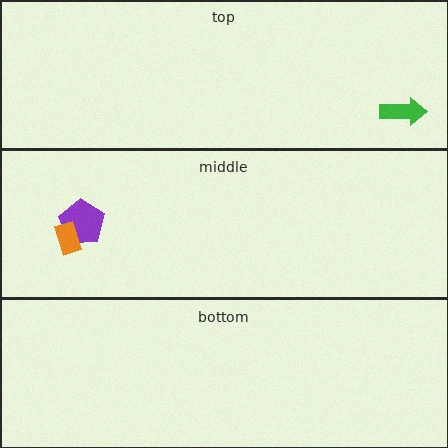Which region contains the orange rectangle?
The middle region.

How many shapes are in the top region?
1.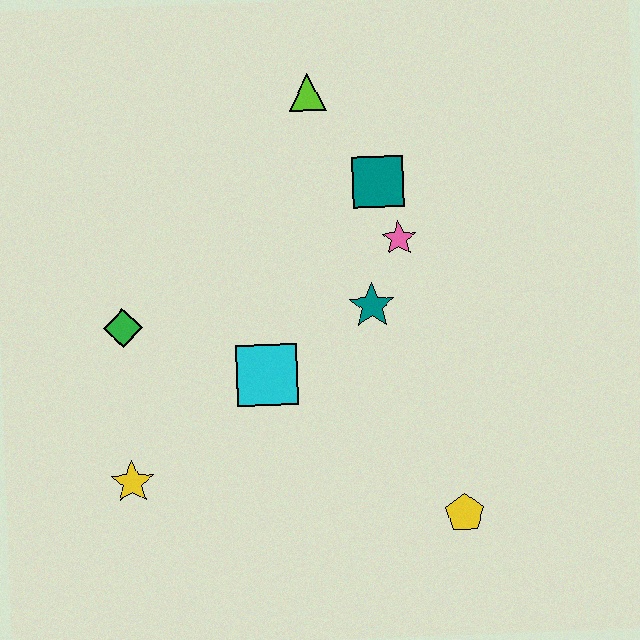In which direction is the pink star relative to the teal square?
The pink star is below the teal square.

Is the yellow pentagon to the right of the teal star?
Yes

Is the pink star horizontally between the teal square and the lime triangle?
No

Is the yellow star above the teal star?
No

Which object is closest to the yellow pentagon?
The teal star is closest to the yellow pentagon.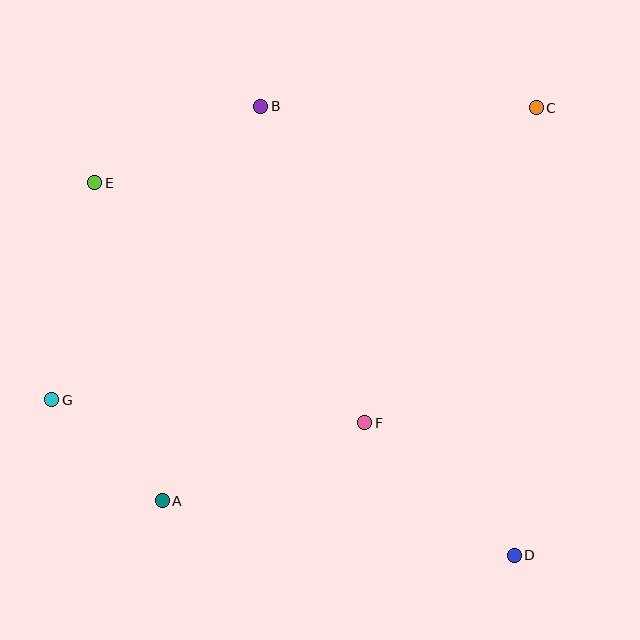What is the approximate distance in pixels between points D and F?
The distance between D and F is approximately 200 pixels.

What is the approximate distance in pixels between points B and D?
The distance between B and D is approximately 516 pixels.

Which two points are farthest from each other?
Points C and G are farthest from each other.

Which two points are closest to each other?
Points A and G are closest to each other.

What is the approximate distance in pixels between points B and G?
The distance between B and G is approximately 361 pixels.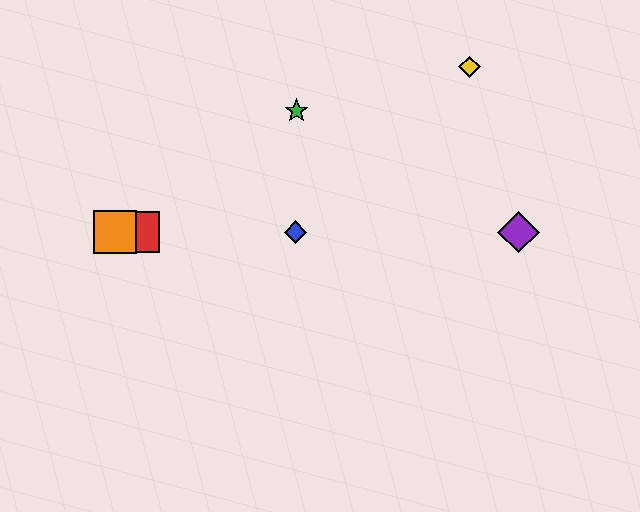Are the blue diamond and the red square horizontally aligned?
Yes, both are at y≈232.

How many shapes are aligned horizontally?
4 shapes (the red square, the blue diamond, the purple diamond, the orange square) are aligned horizontally.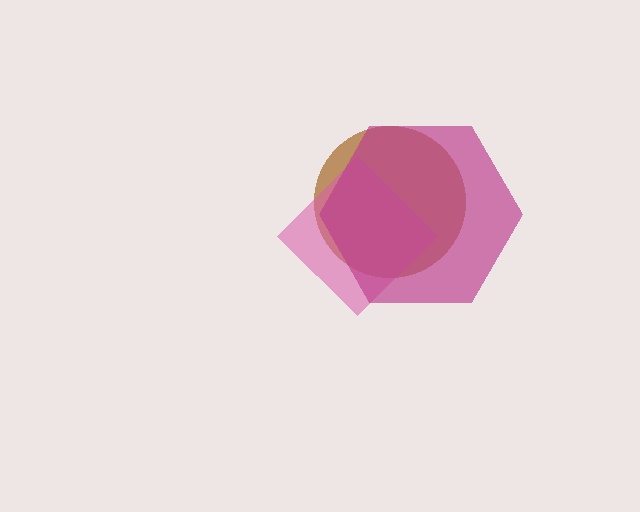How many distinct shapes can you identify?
There are 3 distinct shapes: a brown circle, a pink diamond, a magenta hexagon.